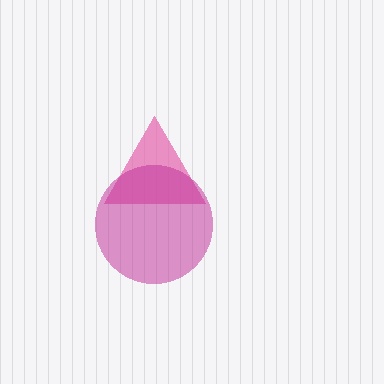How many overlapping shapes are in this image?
There are 2 overlapping shapes in the image.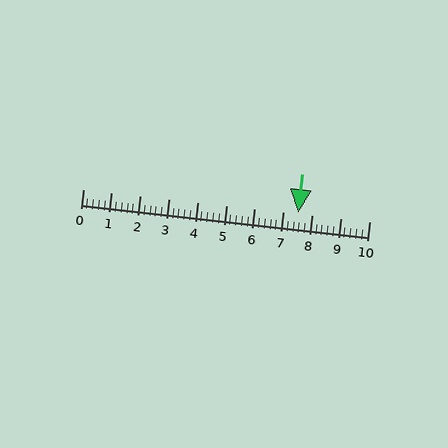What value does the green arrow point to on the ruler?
The green arrow points to approximately 7.5.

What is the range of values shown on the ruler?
The ruler shows values from 0 to 10.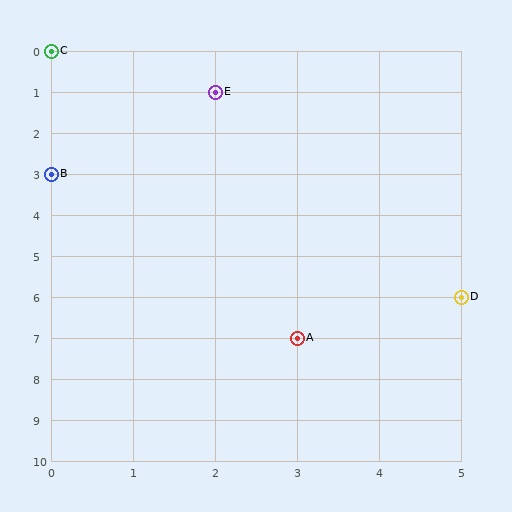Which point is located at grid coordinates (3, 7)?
Point A is at (3, 7).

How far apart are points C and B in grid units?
Points C and B are 3 rows apart.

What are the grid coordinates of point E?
Point E is at grid coordinates (2, 1).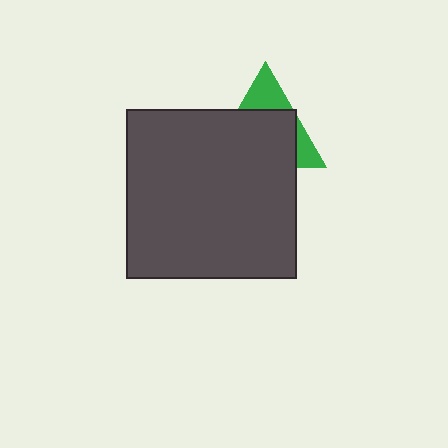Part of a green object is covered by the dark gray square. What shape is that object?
It is a triangle.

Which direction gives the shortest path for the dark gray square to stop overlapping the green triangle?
Moving down gives the shortest separation.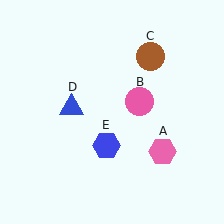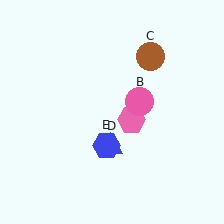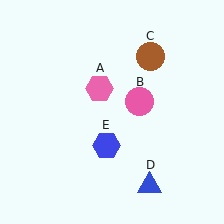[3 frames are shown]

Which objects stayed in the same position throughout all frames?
Pink circle (object B) and brown circle (object C) and blue hexagon (object E) remained stationary.